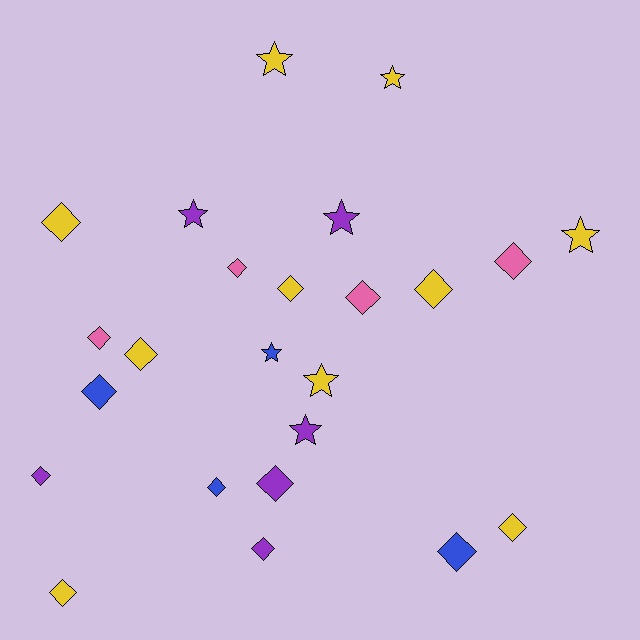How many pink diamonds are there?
There are 4 pink diamonds.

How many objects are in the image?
There are 24 objects.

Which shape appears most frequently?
Diamond, with 16 objects.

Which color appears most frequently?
Yellow, with 10 objects.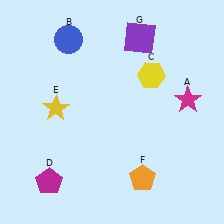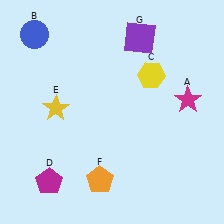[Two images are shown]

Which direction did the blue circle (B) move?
The blue circle (B) moved left.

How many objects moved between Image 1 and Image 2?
2 objects moved between the two images.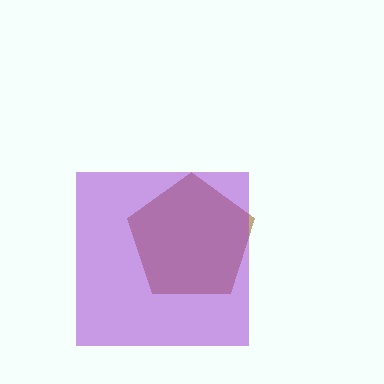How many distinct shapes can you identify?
There are 2 distinct shapes: a brown pentagon, a purple square.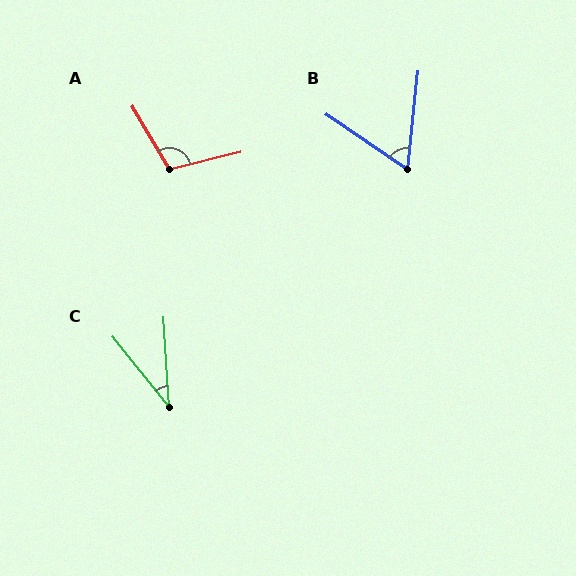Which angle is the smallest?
C, at approximately 35 degrees.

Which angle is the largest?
A, at approximately 107 degrees.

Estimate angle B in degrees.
Approximately 62 degrees.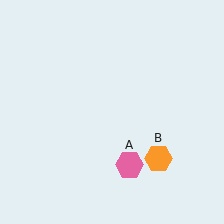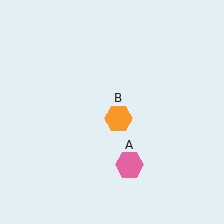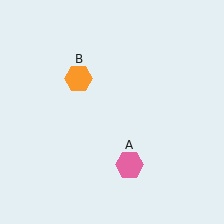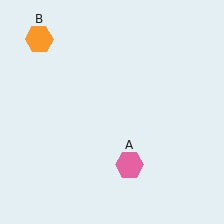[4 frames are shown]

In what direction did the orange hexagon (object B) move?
The orange hexagon (object B) moved up and to the left.